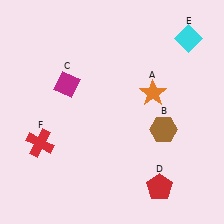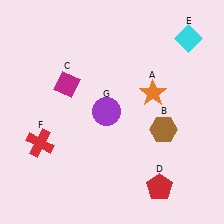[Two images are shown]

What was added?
A purple circle (G) was added in Image 2.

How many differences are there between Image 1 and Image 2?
There is 1 difference between the two images.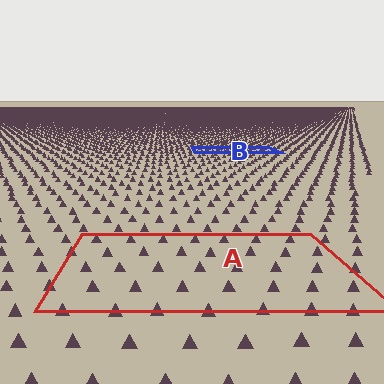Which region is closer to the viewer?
Region A is closer. The texture elements there are larger and more spread out.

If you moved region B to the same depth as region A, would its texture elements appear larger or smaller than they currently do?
They would appear larger. At a closer depth, the same texture elements are projected at a bigger on-screen size.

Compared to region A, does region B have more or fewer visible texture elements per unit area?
Region B has more texture elements per unit area — they are packed more densely because it is farther away.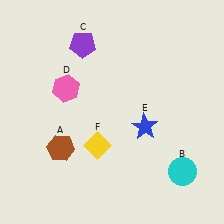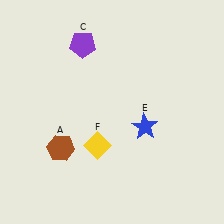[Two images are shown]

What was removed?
The pink hexagon (D), the cyan circle (B) were removed in Image 2.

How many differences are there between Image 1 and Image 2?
There are 2 differences between the two images.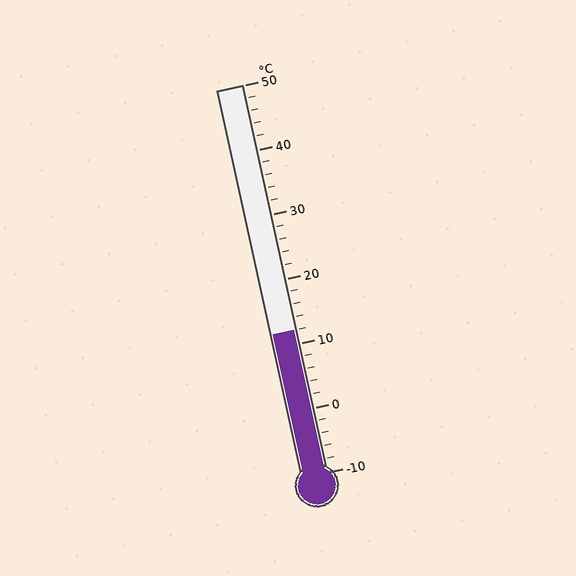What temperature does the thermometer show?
The thermometer shows approximately 12°C.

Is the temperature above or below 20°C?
The temperature is below 20°C.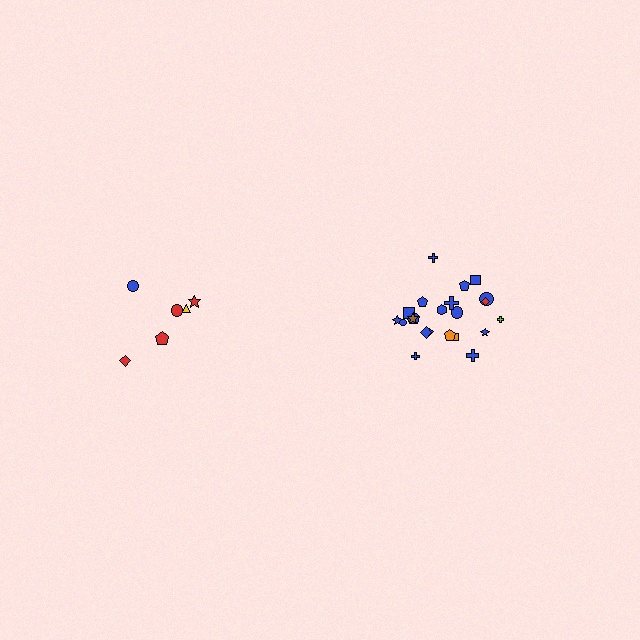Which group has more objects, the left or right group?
The right group.